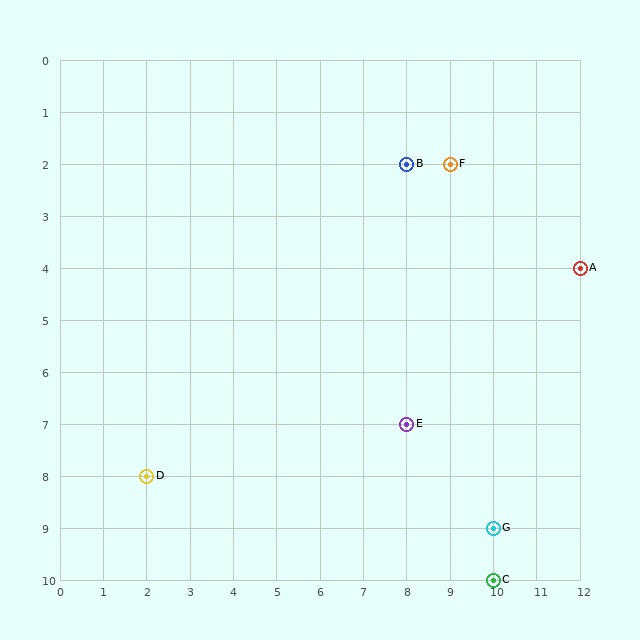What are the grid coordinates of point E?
Point E is at grid coordinates (8, 7).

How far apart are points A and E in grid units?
Points A and E are 4 columns and 3 rows apart (about 5.0 grid units diagonally).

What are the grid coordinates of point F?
Point F is at grid coordinates (9, 2).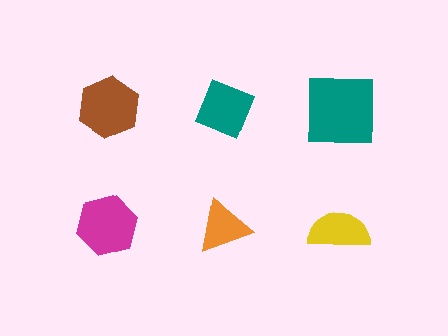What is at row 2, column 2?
An orange triangle.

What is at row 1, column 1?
A brown hexagon.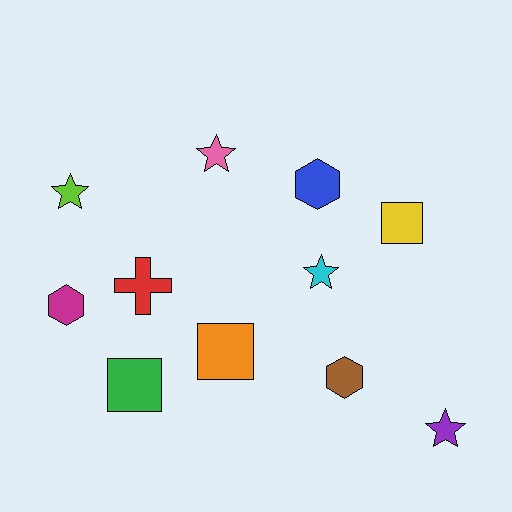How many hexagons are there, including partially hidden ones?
There are 3 hexagons.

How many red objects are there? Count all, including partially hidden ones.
There is 1 red object.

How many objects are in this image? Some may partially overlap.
There are 11 objects.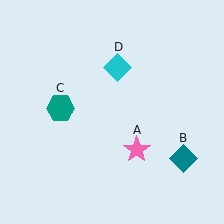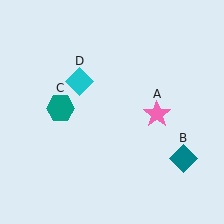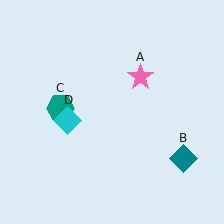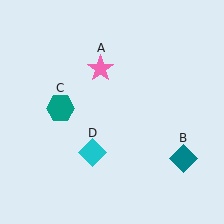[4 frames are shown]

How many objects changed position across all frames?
2 objects changed position: pink star (object A), cyan diamond (object D).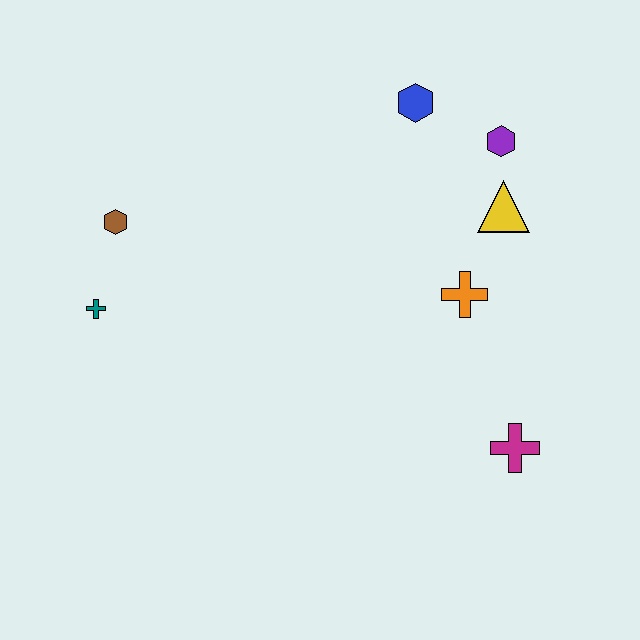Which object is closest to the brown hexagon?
The teal cross is closest to the brown hexagon.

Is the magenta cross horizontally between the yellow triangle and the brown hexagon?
No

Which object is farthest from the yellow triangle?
The teal cross is farthest from the yellow triangle.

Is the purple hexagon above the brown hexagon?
Yes